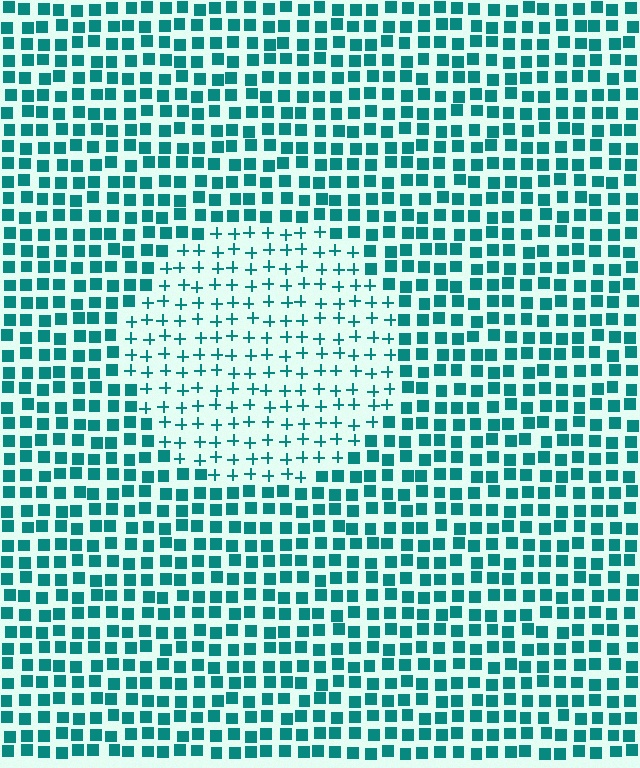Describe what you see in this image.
The image is filled with small teal elements arranged in a uniform grid. A circle-shaped region contains plus signs, while the surrounding area contains squares. The boundary is defined purely by the change in element shape.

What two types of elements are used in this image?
The image uses plus signs inside the circle region and squares outside it.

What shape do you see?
I see a circle.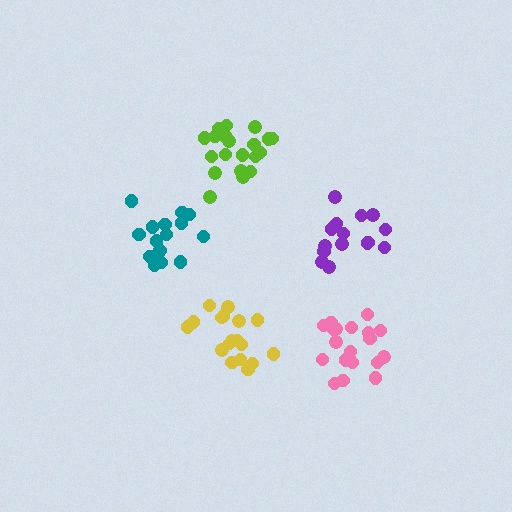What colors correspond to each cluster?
The clusters are colored: yellow, teal, purple, pink, lime.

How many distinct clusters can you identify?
There are 5 distinct clusters.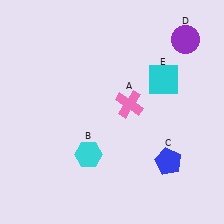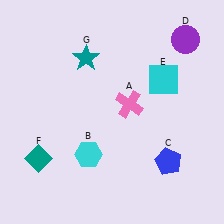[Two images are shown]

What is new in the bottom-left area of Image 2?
A teal diamond (F) was added in the bottom-left area of Image 2.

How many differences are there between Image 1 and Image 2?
There are 2 differences between the two images.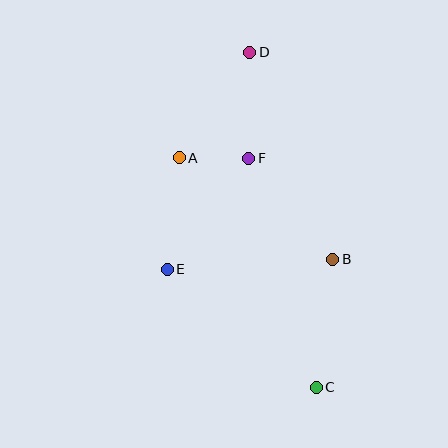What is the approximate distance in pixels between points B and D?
The distance between B and D is approximately 223 pixels.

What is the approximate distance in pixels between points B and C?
The distance between B and C is approximately 129 pixels.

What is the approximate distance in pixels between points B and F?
The distance between B and F is approximately 131 pixels.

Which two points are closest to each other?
Points A and F are closest to each other.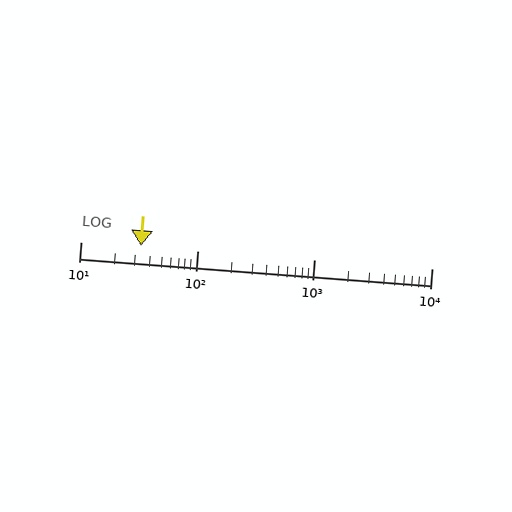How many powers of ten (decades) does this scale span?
The scale spans 3 decades, from 10 to 10000.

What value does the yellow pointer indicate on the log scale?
The pointer indicates approximately 33.